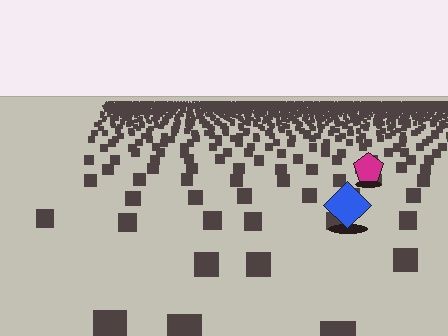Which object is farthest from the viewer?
The magenta pentagon is farthest from the viewer. It appears smaller and the ground texture around it is denser.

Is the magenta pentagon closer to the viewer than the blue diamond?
No. The blue diamond is closer — you can tell from the texture gradient: the ground texture is coarser near it.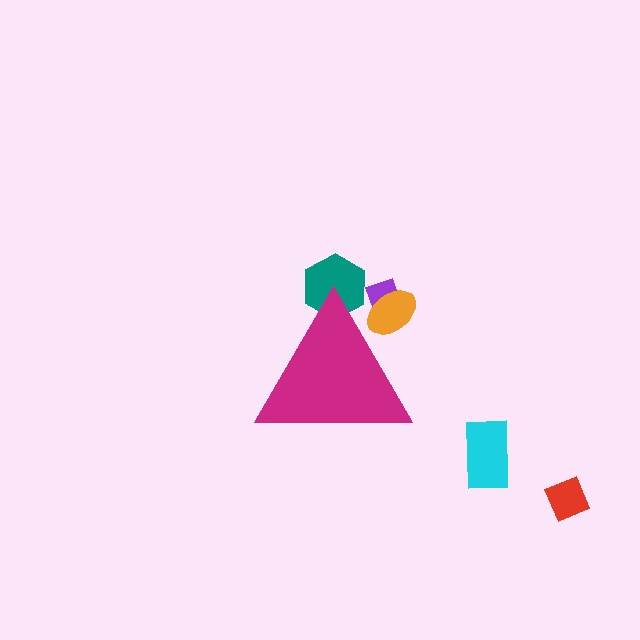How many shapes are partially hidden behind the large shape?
3 shapes are partially hidden.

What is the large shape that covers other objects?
A magenta triangle.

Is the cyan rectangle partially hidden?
No, the cyan rectangle is fully visible.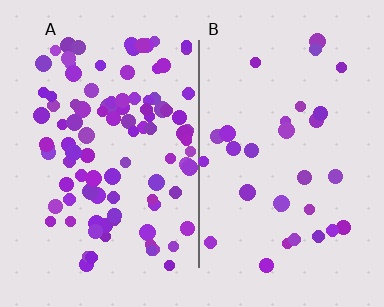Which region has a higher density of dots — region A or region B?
A (the left).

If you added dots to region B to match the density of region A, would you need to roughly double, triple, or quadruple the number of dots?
Approximately triple.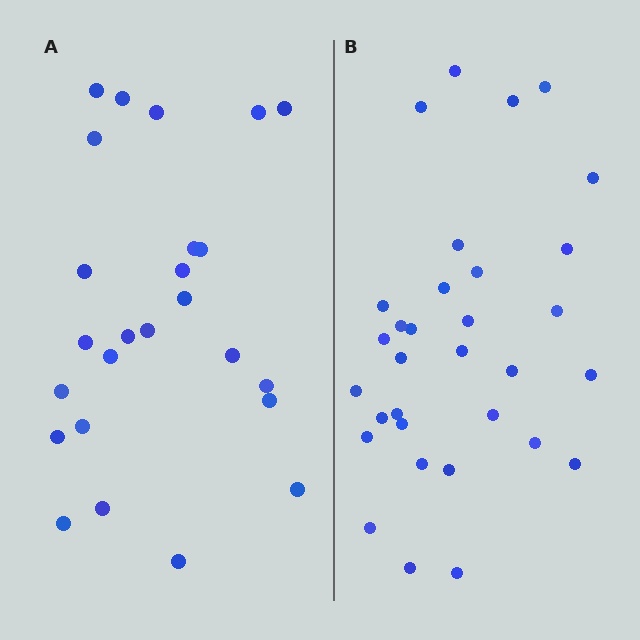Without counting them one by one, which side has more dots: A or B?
Region B (the right region) has more dots.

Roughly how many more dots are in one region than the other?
Region B has roughly 8 or so more dots than region A.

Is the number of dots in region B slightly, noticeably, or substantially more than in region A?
Region B has noticeably more, but not dramatically so. The ratio is roughly 1.3 to 1.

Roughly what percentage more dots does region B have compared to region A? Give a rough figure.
About 30% more.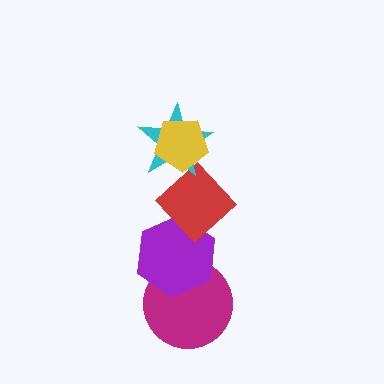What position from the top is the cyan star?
The cyan star is 2nd from the top.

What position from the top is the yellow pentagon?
The yellow pentagon is 1st from the top.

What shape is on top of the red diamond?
The cyan star is on top of the red diamond.